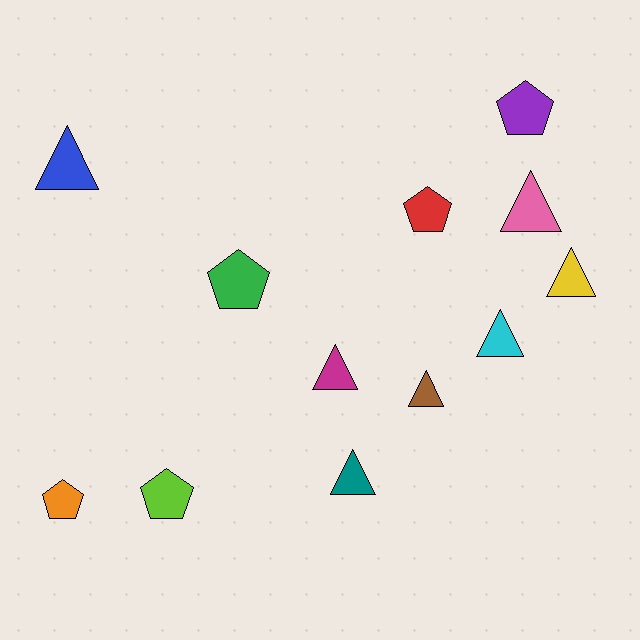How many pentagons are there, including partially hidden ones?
There are 5 pentagons.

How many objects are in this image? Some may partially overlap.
There are 12 objects.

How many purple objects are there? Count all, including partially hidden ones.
There is 1 purple object.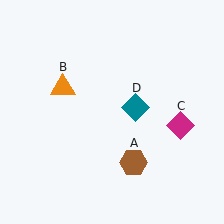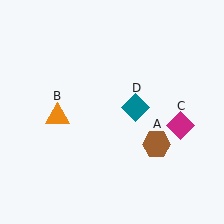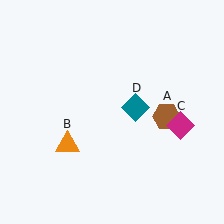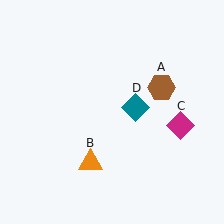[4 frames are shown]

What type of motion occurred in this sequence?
The brown hexagon (object A), orange triangle (object B) rotated counterclockwise around the center of the scene.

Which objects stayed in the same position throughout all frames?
Magenta diamond (object C) and teal diamond (object D) remained stationary.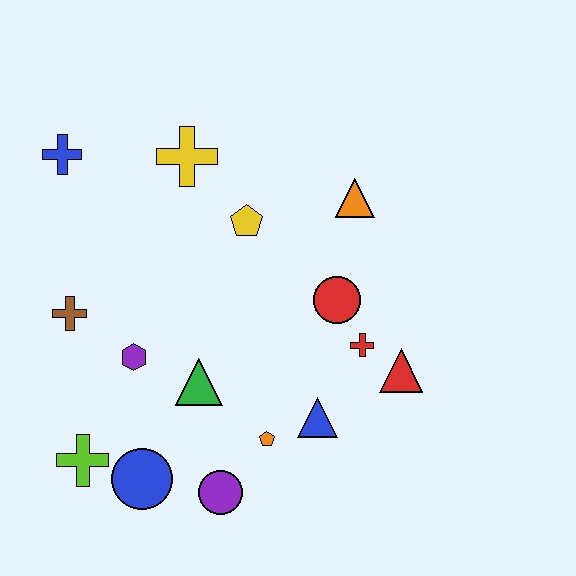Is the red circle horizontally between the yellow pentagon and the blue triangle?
No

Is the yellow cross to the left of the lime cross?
No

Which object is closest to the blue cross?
The yellow cross is closest to the blue cross.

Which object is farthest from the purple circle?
The blue cross is farthest from the purple circle.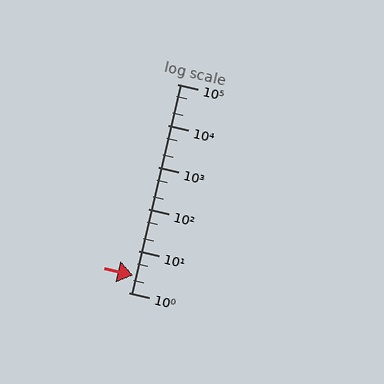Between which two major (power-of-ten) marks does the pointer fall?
The pointer is between 1 and 10.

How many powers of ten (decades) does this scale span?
The scale spans 5 decades, from 1 to 100000.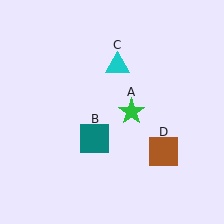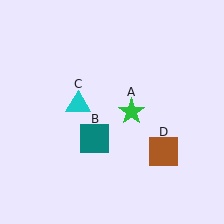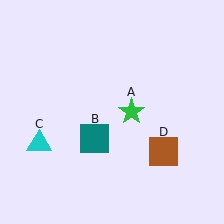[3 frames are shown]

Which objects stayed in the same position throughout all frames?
Green star (object A) and teal square (object B) and brown square (object D) remained stationary.